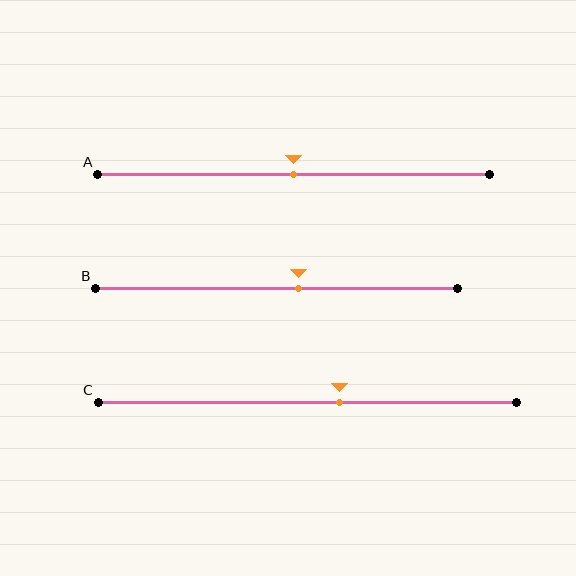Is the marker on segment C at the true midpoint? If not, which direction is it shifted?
No, the marker on segment C is shifted to the right by about 8% of the segment length.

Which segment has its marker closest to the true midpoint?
Segment A has its marker closest to the true midpoint.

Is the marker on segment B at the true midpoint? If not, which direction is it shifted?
No, the marker on segment B is shifted to the right by about 6% of the segment length.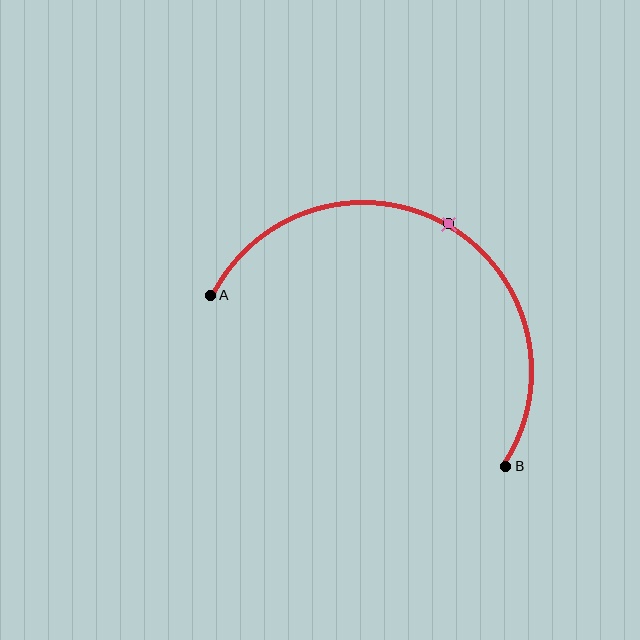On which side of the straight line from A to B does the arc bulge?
The arc bulges above the straight line connecting A and B.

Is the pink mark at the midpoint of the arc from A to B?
Yes. The pink mark lies on the arc at equal arc-length from both A and B — it is the arc midpoint.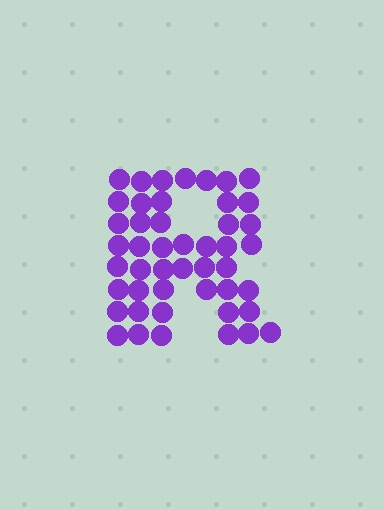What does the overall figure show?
The overall figure shows the letter R.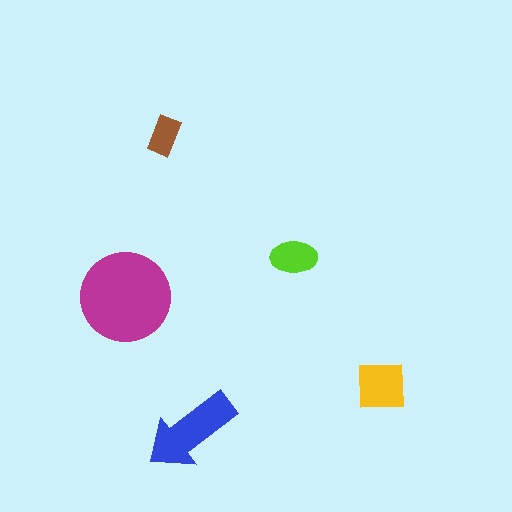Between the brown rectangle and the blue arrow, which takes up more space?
The blue arrow.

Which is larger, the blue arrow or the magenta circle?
The magenta circle.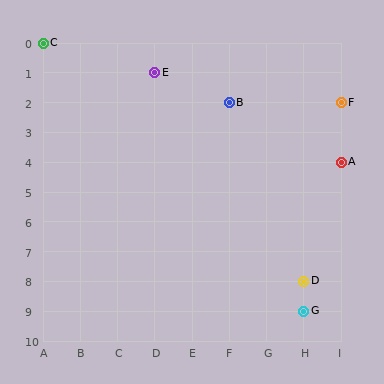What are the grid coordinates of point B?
Point B is at grid coordinates (F, 2).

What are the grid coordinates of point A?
Point A is at grid coordinates (I, 4).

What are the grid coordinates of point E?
Point E is at grid coordinates (D, 1).